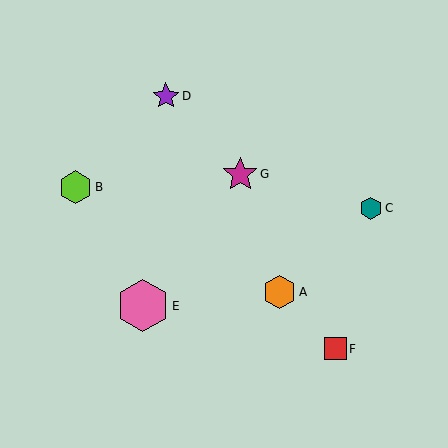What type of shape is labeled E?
Shape E is a pink hexagon.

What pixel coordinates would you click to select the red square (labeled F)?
Click at (335, 349) to select the red square F.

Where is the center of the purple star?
The center of the purple star is at (166, 96).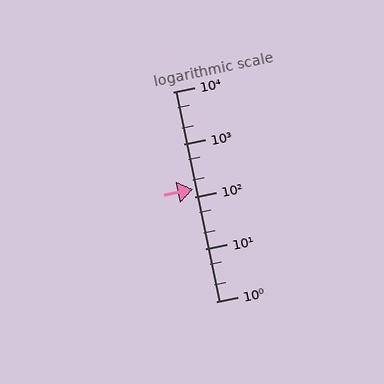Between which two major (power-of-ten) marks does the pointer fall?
The pointer is between 100 and 1000.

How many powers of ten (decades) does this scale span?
The scale spans 4 decades, from 1 to 10000.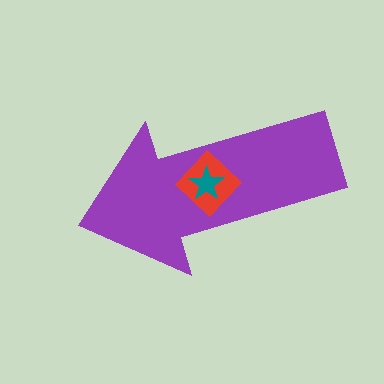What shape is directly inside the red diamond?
The teal star.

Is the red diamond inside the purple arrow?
Yes.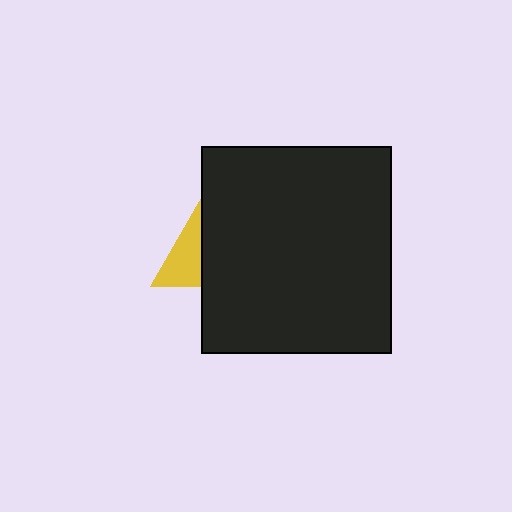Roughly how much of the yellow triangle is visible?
A small part of it is visible (roughly 40%).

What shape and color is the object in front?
The object in front is a black rectangle.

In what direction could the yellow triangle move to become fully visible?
The yellow triangle could move left. That would shift it out from behind the black rectangle entirely.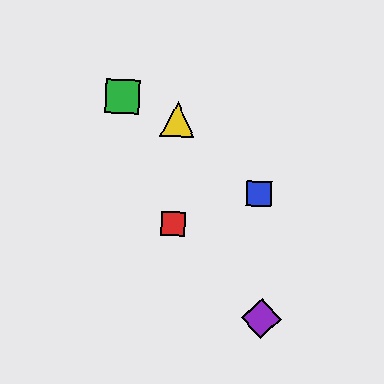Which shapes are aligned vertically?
The red square, the yellow triangle are aligned vertically.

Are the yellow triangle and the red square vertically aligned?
Yes, both are at x≈177.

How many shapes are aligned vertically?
2 shapes (the red square, the yellow triangle) are aligned vertically.